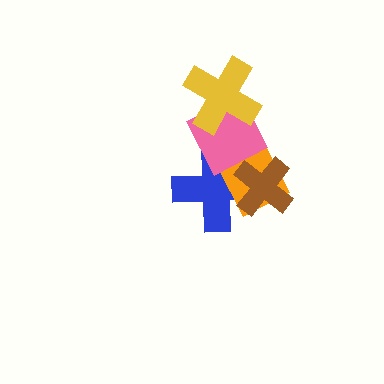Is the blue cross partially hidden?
Yes, it is partially covered by another shape.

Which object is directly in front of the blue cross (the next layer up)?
The orange rectangle is directly in front of the blue cross.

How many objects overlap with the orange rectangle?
3 objects overlap with the orange rectangle.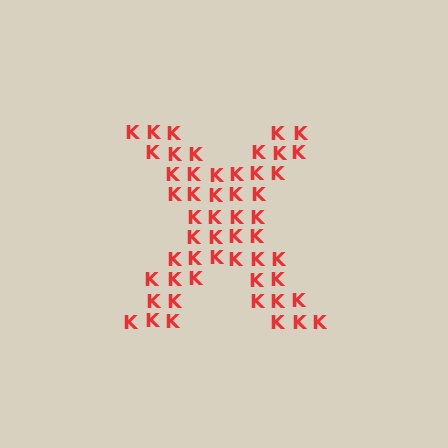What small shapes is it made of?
It is made of small letter K's.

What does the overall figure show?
The overall figure shows the letter X.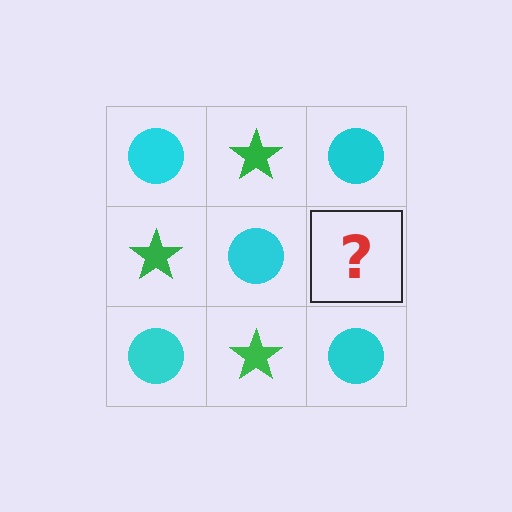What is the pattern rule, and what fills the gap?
The rule is that it alternates cyan circle and green star in a checkerboard pattern. The gap should be filled with a green star.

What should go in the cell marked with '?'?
The missing cell should contain a green star.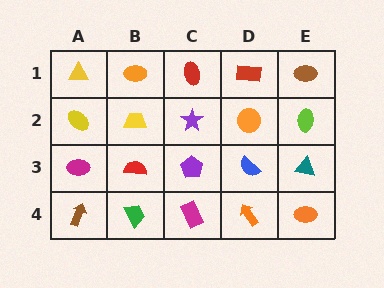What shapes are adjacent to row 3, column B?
A yellow trapezoid (row 2, column B), a green trapezoid (row 4, column B), a magenta ellipse (row 3, column A), a purple pentagon (row 3, column C).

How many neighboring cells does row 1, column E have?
2.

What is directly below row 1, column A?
A yellow ellipse.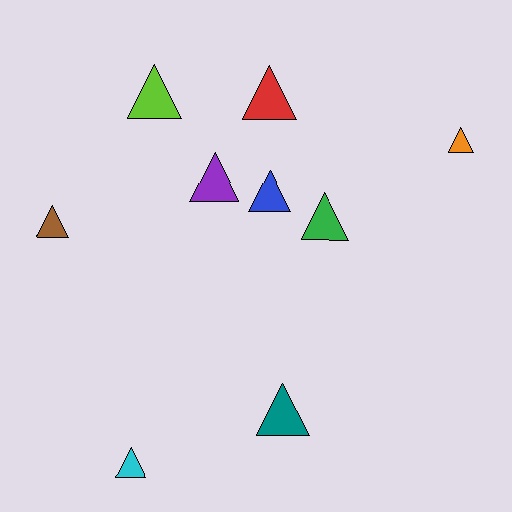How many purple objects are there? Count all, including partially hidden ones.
There is 1 purple object.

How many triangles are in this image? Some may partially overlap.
There are 9 triangles.